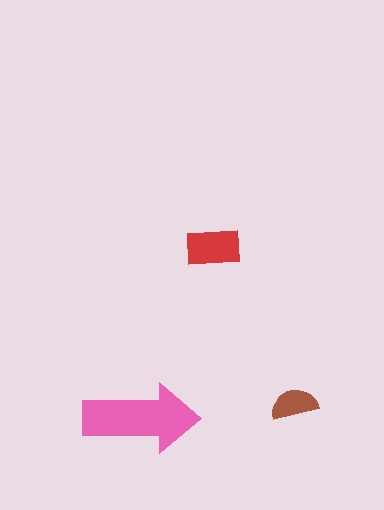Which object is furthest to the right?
The brown semicircle is rightmost.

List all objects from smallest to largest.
The brown semicircle, the red rectangle, the pink arrow.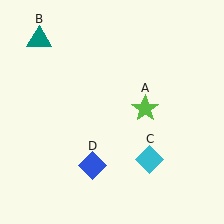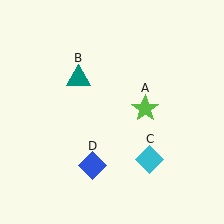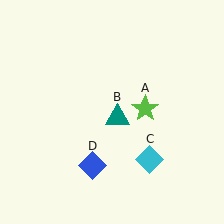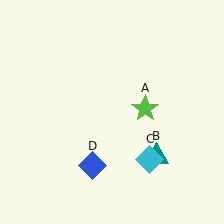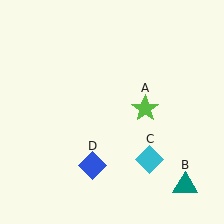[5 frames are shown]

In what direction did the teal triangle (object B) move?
The teal triangle (object B) moved down and to the right.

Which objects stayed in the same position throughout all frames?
Lime star (object A) and cyan diamond (object C) and blue diamond (object D) remained stationary.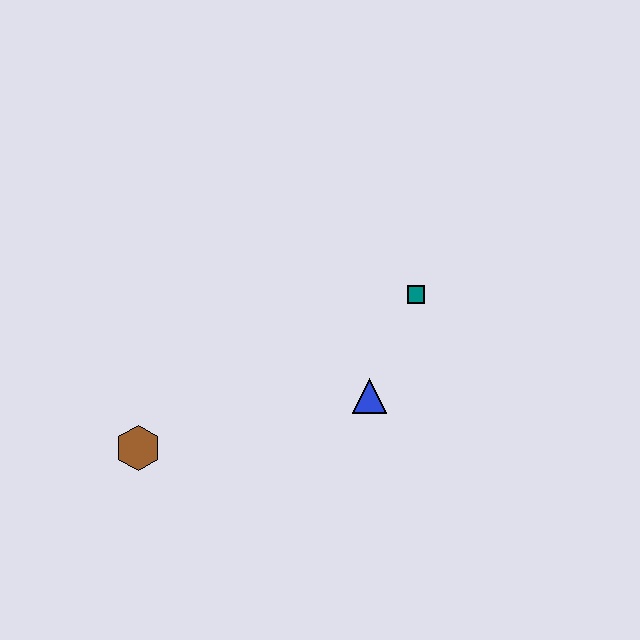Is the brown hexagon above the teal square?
No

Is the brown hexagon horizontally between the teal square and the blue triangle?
No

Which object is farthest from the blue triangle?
The brown hexagon is farthest from the blue triangle.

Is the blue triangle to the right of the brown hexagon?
Yes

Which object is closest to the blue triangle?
The teal square is closest to the blue triangle.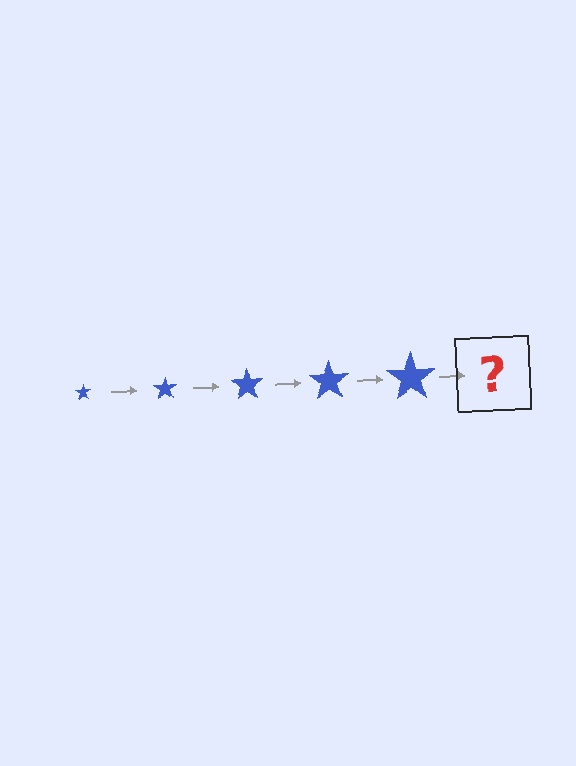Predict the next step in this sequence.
The next step is a blue star, larger than the previous one.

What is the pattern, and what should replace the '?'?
The pattern is that the star gets progressively larger each step. The '?' should be a blue star, larger than the previous one.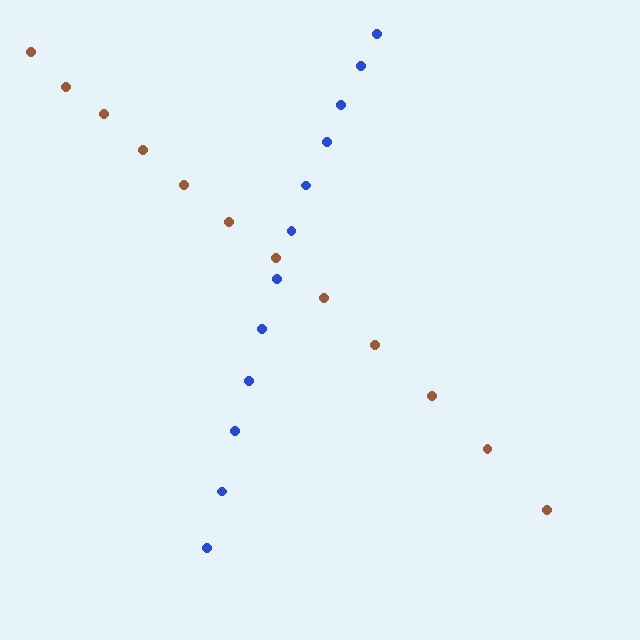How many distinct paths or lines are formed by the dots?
There are 2 distinct paths.